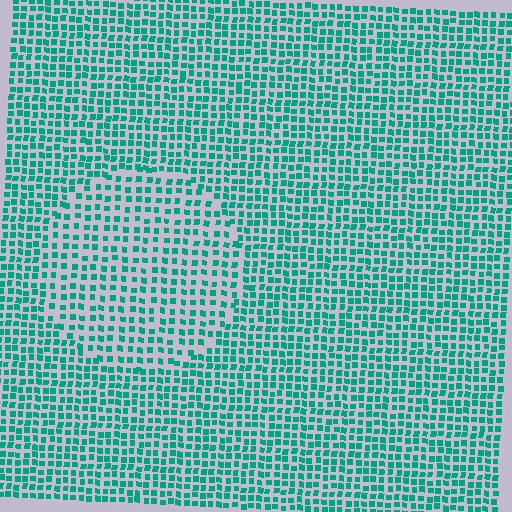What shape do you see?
I see a circle.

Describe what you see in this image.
The image contains small teal elements arranged at two different densities. A circle-shaped region is visible where the elements are less densely packed than the surrounding area.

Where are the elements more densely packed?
The elements are more densely packed outside the circle boundary.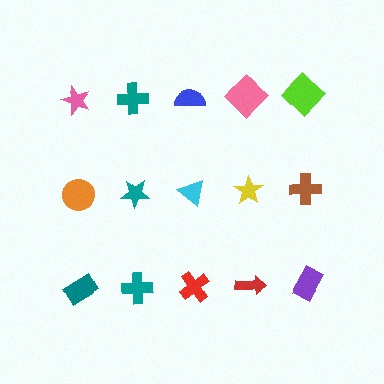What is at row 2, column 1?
An orange circle.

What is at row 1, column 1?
A pink star.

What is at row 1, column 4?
A pink diamond.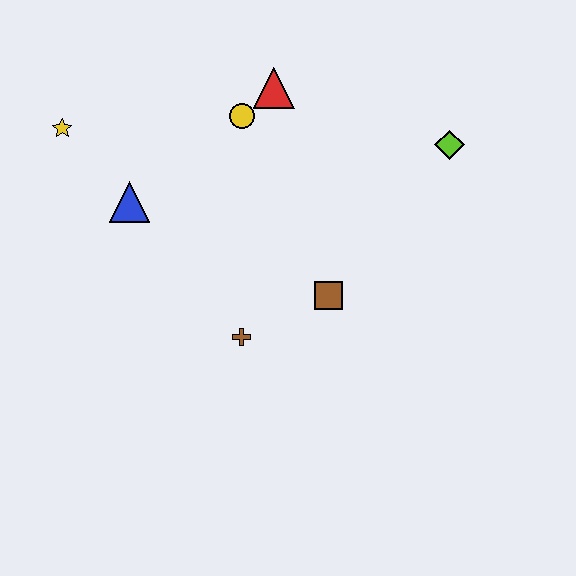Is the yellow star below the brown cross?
No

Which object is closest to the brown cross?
The brown square is closest to the brown cross.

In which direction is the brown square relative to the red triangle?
The brown square is below the red triangle.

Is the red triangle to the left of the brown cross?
No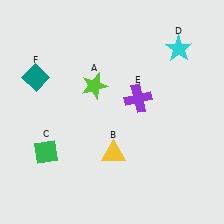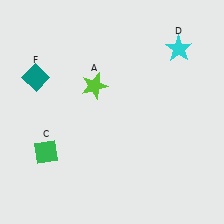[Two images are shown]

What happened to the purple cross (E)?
The purple cross (E) was removed in Image 2. It was in the top-right area of Image 1.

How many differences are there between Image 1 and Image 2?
There are 2 differences between the two images.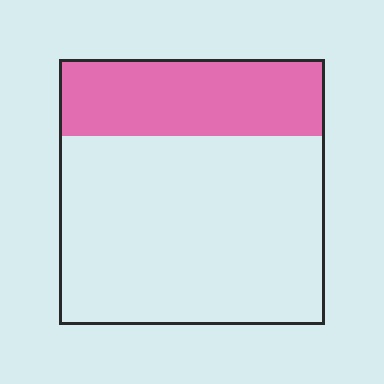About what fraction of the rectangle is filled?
About one quarter (1/4).